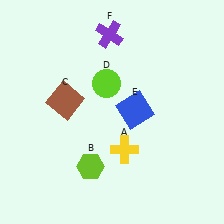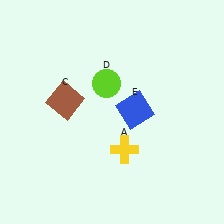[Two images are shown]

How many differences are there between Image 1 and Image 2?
There are 2 differences between the two images.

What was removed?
The lime hexagon (B), the purple cross (F) were removed in Image 2.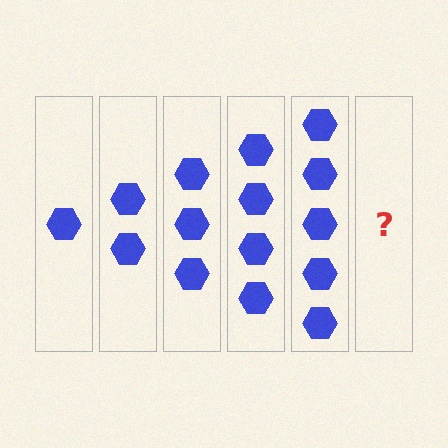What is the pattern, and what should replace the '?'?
The pattern is that each step adds one more hexagon. The '?' should be 6 hexagons.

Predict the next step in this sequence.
The next step is 6 hexagons.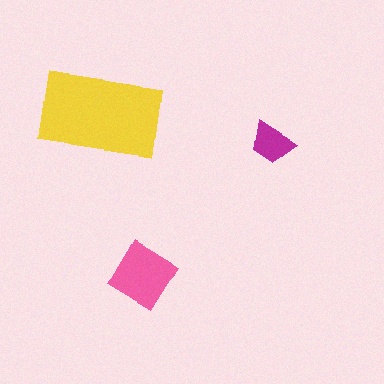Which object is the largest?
The yellow rectangle.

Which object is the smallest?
The magenta trapezoid.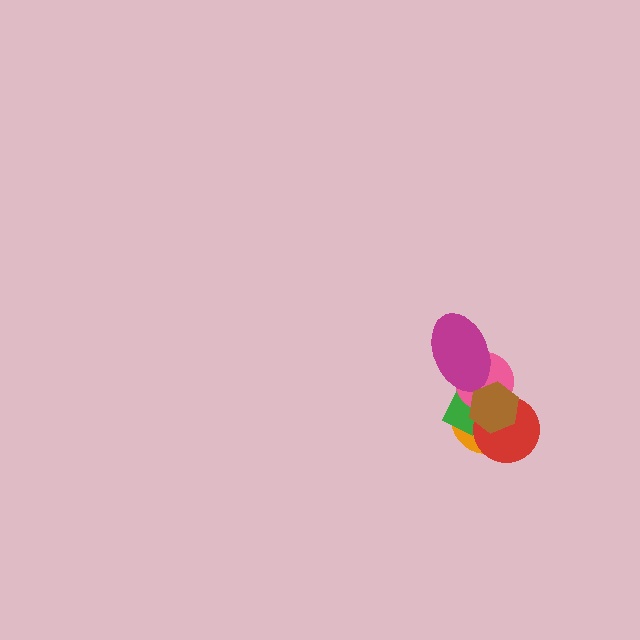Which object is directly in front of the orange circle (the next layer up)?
The green rectangle is directly in front of the orange circle.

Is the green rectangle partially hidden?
Yes, it is partially covered by another shape.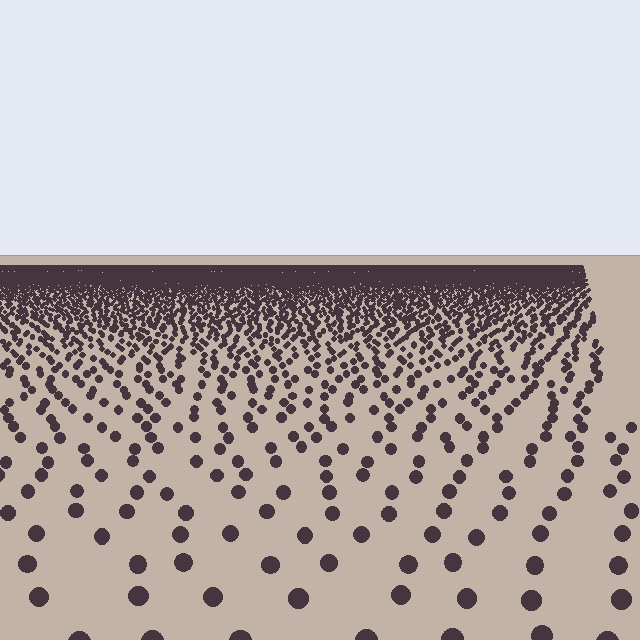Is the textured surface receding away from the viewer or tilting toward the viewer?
The surface is receding away from the viewer. Texture elements get smaller and denser toward the top.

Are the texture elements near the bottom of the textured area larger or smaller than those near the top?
Larger. Near the bottom, elements are closer to the viewer and appear at a bigger on-screen size.